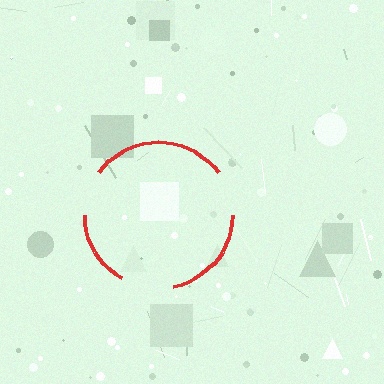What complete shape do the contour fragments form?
The contour fragments form a circle.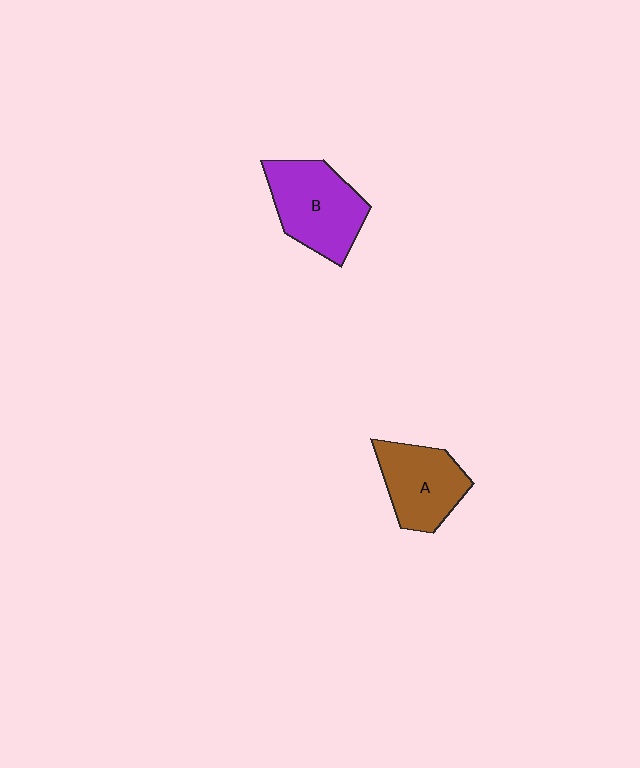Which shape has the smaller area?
Shape A (brown).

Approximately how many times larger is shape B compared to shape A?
Approximately 1.2 times.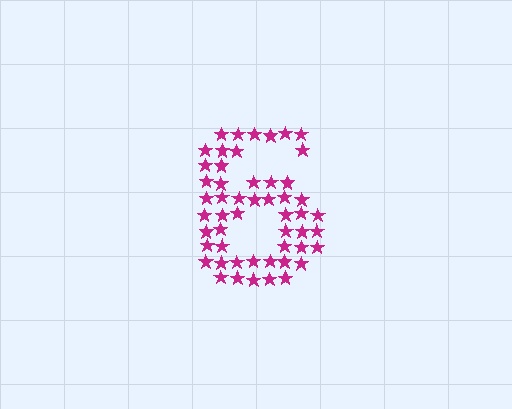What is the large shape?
The large shape is the digit 6.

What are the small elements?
The small elements are stars.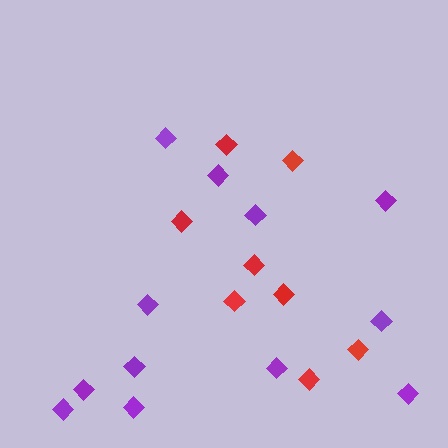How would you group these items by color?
There are 2 groups: one group of red diamonds (8) and one group of purple diamonds (12).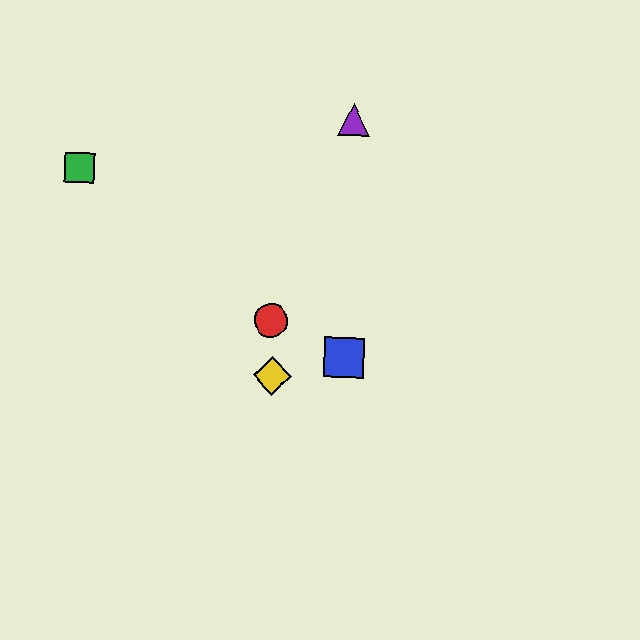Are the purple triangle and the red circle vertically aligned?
No, the purple triangle is at x≈354 and the red circle is at x≈271.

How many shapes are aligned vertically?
2 shapes (the blue square, the purple triangle) are aligned vertically.